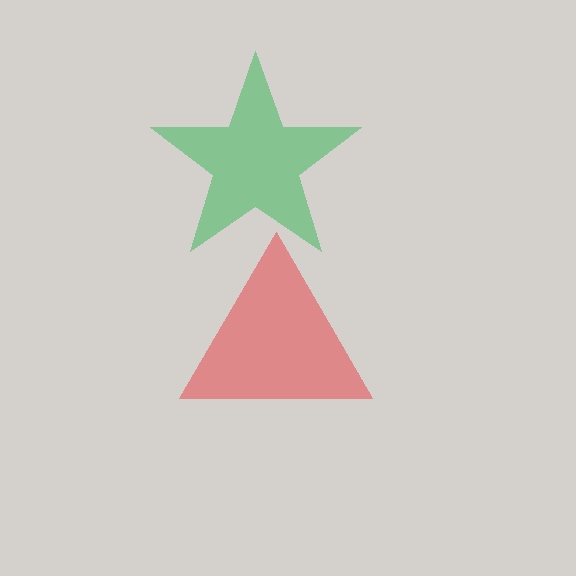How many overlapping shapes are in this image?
There are 2 overlapping shapes in the image.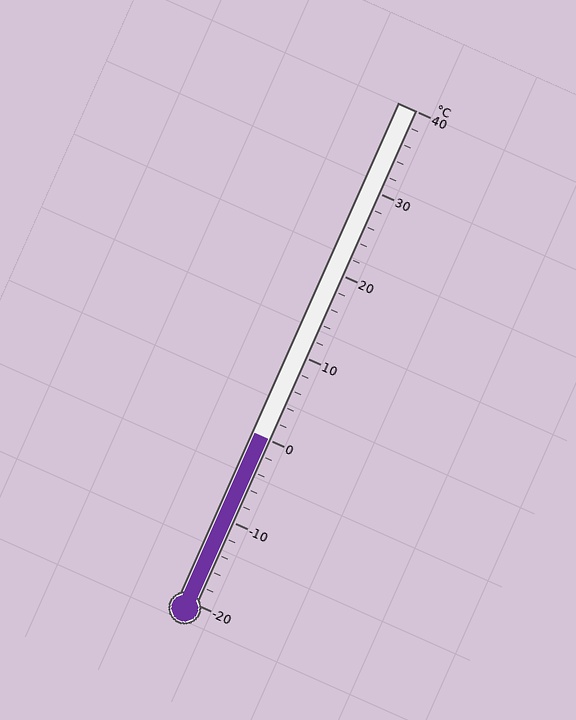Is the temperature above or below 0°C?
The temperature is at 0°C.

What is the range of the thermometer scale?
The thermometer scale ranges from -20°C to 40°C.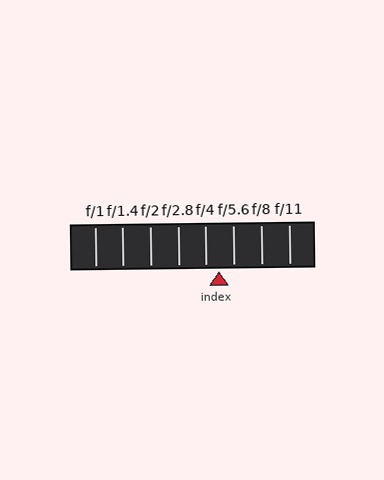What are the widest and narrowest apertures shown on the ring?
The widest aperture shown is f/1 and the narrowest is f/11.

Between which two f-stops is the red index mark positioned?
The index mark is between f/4 and f/5.6.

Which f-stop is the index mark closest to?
The index mark is closest to f/4.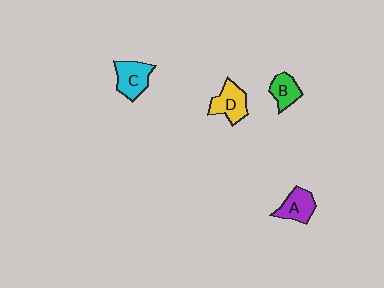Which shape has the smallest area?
Shape B (green).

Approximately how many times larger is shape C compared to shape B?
Approximately 1.3 times.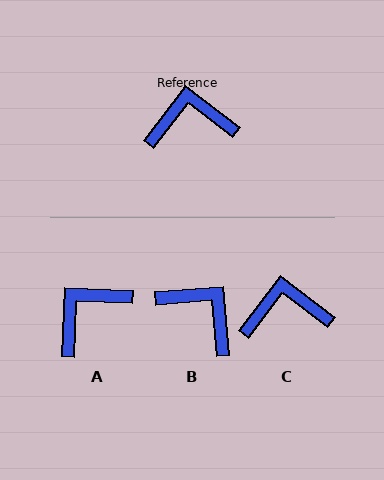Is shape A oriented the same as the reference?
No, it is off by about 35 degrees.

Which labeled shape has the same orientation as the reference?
C.